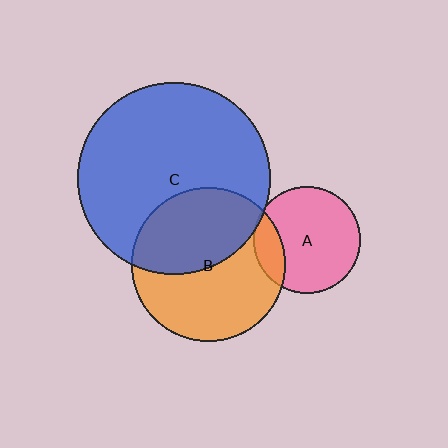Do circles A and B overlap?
Yes.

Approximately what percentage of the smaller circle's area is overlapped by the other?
Approximately 20%.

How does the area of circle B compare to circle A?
Approximately 2.1 times.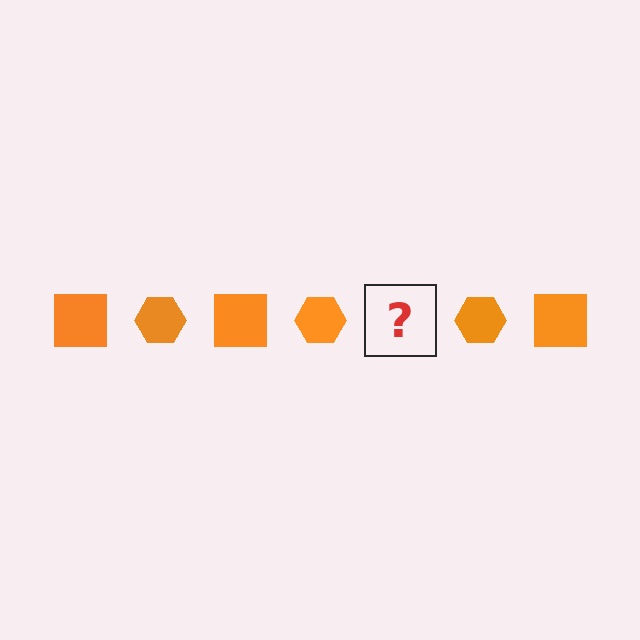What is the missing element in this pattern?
The missing element is an orange square.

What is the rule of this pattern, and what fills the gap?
The rule is that the pattern cycles through square, hexagon shapes in orange. The gap should be filled with an orange square.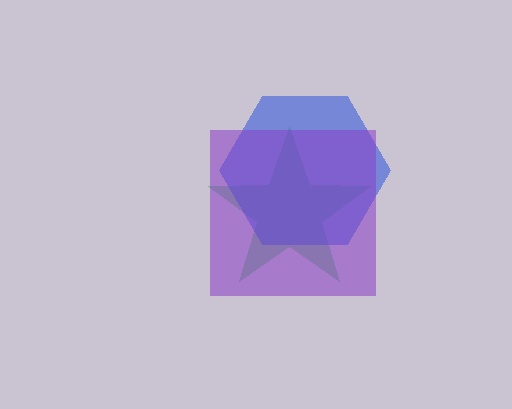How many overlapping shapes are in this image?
There are 3 overlapping shapes in the image.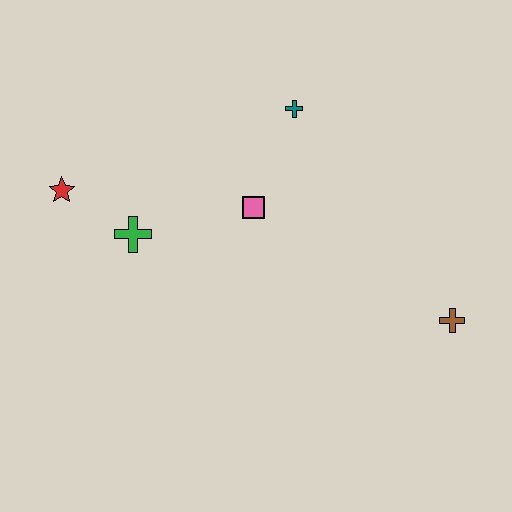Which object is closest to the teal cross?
The pink square is closest to the teal cross.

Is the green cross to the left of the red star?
No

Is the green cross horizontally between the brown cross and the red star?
Yes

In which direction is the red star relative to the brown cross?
The red star is to the left of the brown cross.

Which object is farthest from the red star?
The brown cross is farthest from the red star.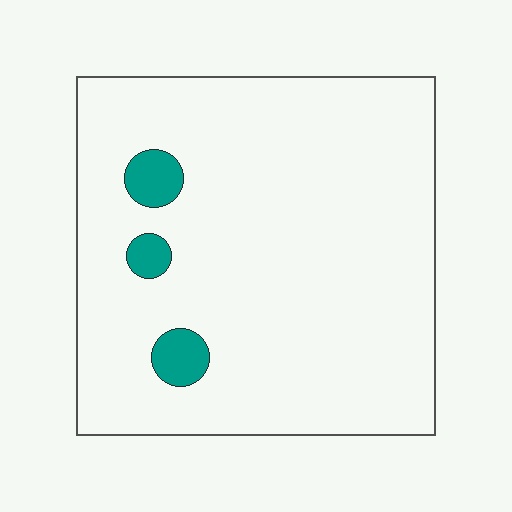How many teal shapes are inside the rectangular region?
3.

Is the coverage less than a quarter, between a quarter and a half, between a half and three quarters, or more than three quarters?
Less than a quarter.